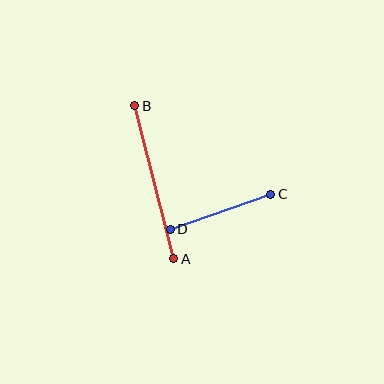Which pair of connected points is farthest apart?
Points A and B are farthest apart.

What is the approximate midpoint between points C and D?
The midpoint is at approximately (221, 212) pixels.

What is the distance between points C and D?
The distance is approximately 107 pixels.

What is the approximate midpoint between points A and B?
The midpoint is at approximately (154, 182) pixels.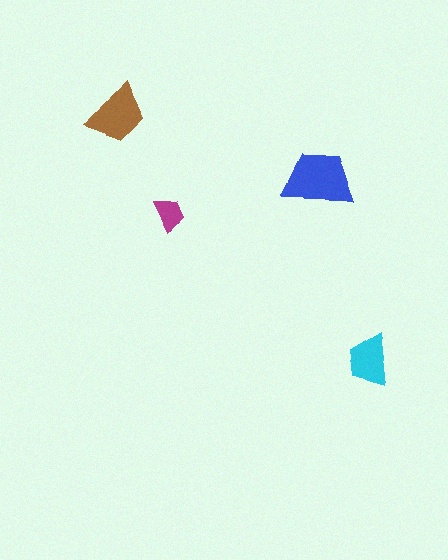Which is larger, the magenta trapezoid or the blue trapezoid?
The blue one.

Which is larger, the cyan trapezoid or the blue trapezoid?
The blue one.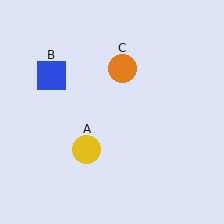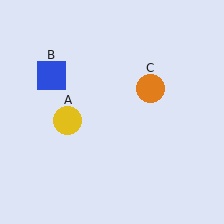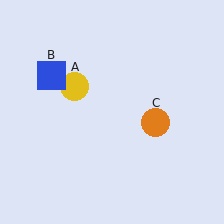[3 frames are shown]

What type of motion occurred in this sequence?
The yellow circle (object A), orange circle (object C) rotated clockwise around the center of the scene.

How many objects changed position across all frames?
2 objects changed position: yellow circle (object A), orange circle (object C).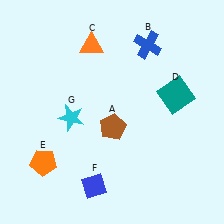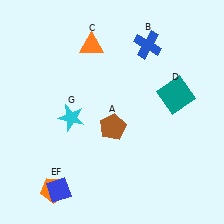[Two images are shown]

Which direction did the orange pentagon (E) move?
The orange pentagon (E) moved down.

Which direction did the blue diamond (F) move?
The blue diamond (F) moved left.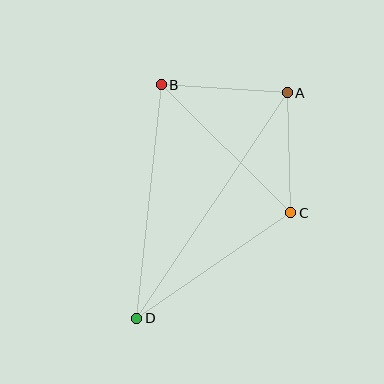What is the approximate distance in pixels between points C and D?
The distance between C and D is approximately 187 pixels.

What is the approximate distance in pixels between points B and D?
The distance between B and D is approximately 235 pixels.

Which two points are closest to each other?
Points A and C are closest to each other.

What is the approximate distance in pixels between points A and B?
The distance between A and B is approximately 126 pixels.